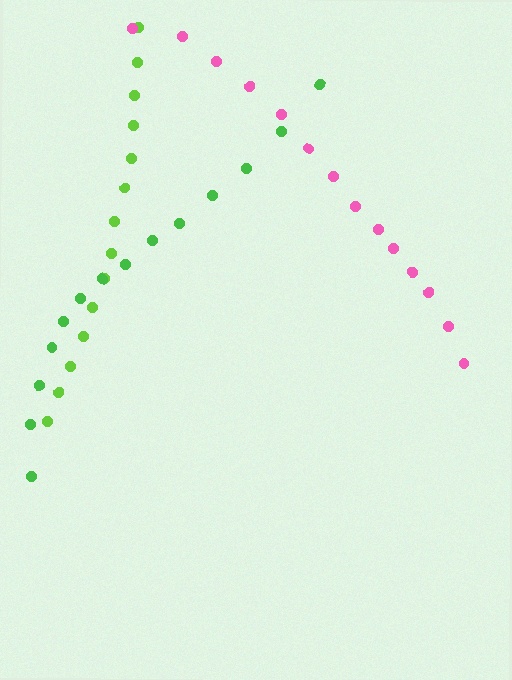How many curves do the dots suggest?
There are 3 distinct paths.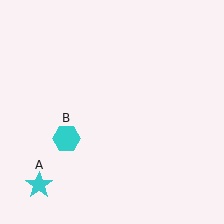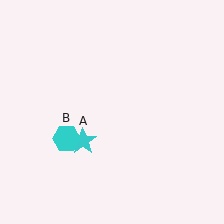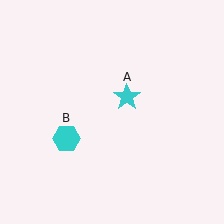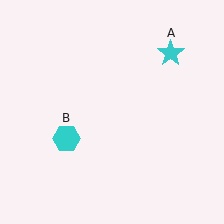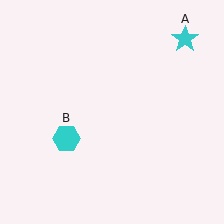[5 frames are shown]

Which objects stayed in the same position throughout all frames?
Cyan hexagon (object B) remained stationary.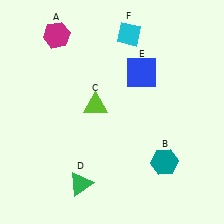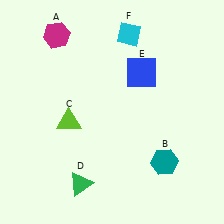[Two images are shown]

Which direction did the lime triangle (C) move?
The lime triangle (C) moved left.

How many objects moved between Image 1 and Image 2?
1 object moved between the two images.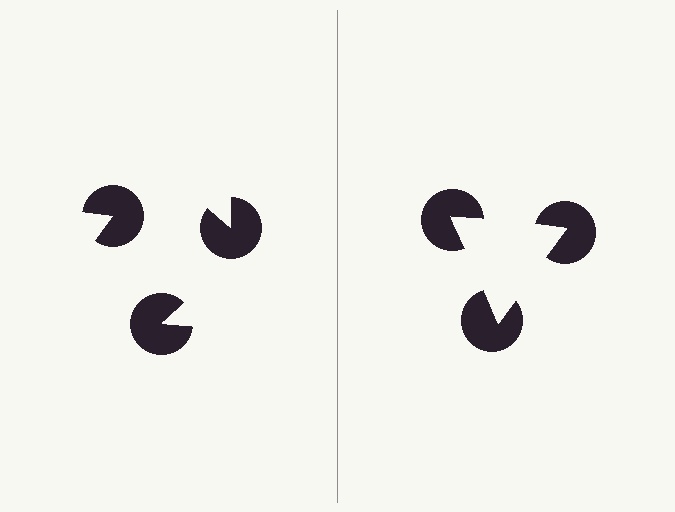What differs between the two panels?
The pac-man discs are positioned identically on both sides; only the wedge orientations differ. On the right they align to a triangle; on the left they are misaligned.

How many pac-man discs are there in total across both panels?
6 — 3 on each side.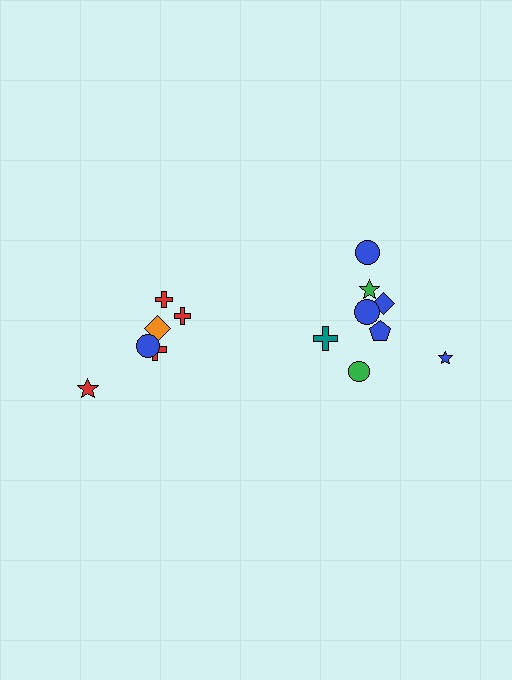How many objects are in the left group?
There are 6 objects.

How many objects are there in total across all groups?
There are 14 objects.